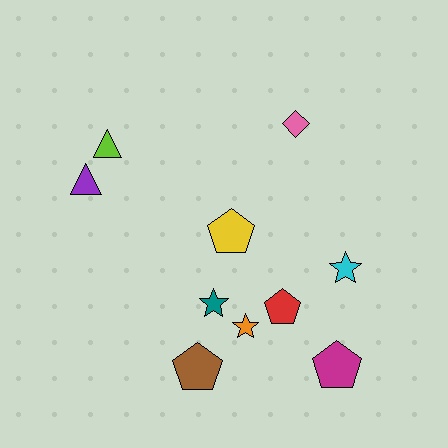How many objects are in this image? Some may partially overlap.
There are 10 objects.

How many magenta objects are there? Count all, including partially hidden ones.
There is 1 magenta object.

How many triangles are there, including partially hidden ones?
There are 2 triangles.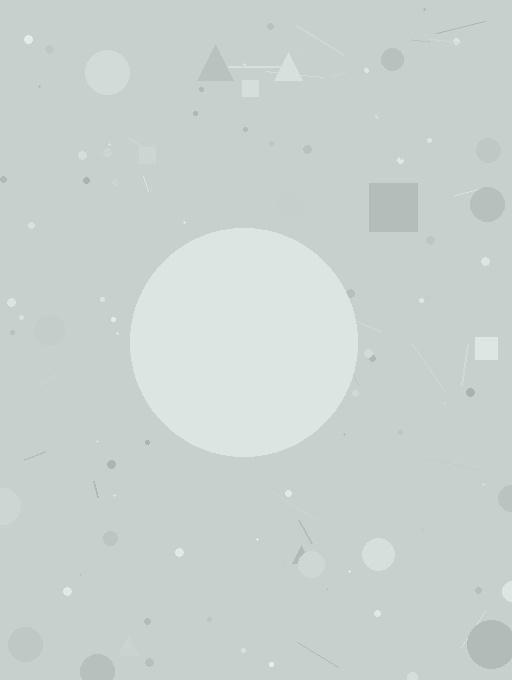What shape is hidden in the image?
A circle is hidden in the image.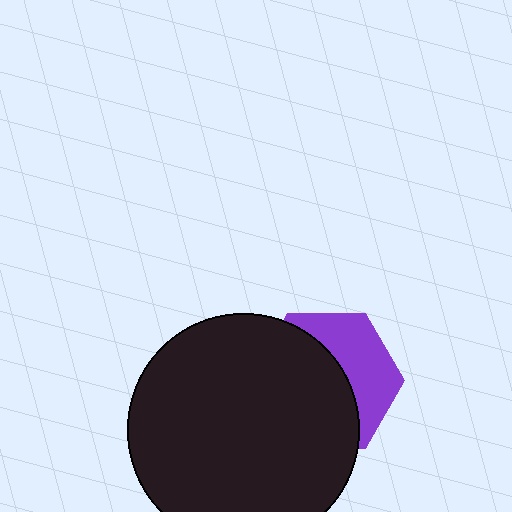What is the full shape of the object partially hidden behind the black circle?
The partially hidden object is a purple hexagon.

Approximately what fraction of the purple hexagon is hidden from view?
Roughly 61% of the purple hexagon is hidden behind the black circle.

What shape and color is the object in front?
The object in front is a black circle.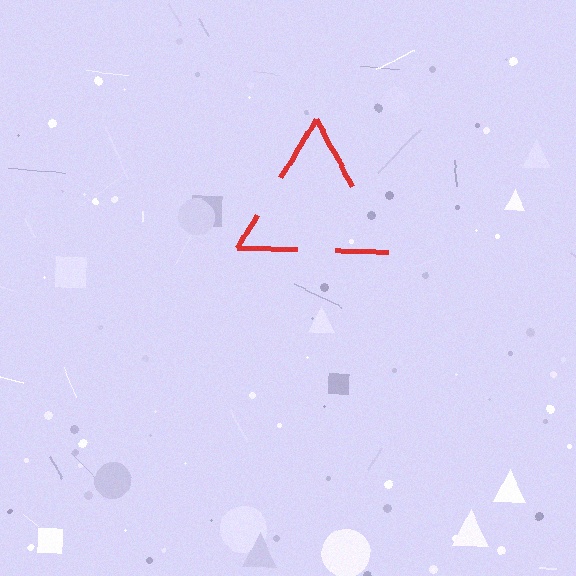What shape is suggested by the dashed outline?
The dashed outline suggests a triangle.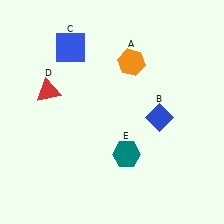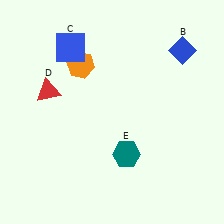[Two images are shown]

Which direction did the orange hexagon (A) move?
The orange hexagon (A) moved left.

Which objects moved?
The objects that moved are: the orange hexagon (A), the blue diamond (B).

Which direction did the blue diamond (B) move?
The blue diamond (B) moved up.